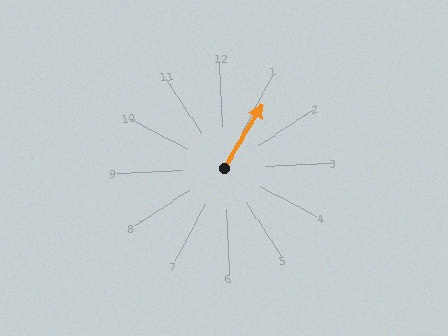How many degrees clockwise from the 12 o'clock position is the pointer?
Approximately 34 degrees.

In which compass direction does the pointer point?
Northeast.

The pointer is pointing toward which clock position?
Roughly 1 o'clock.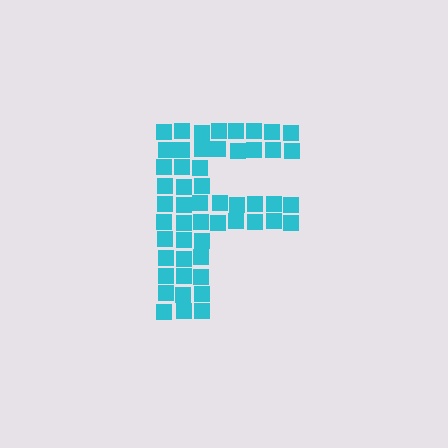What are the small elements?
The small elements are squares.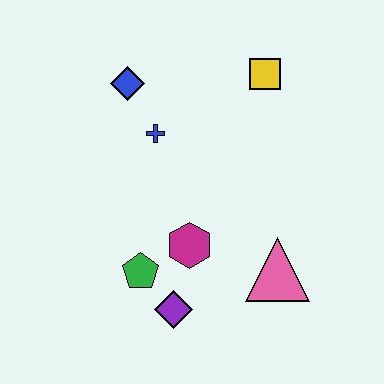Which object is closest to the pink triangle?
The magenta hexagon is closest to the pink triangle.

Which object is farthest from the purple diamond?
The yellow square is farthest from the purple diamond.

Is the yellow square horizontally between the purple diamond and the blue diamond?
No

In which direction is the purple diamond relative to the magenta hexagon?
The purple diamond is below the magenta hexagon.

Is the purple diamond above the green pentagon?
No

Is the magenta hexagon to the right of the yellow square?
No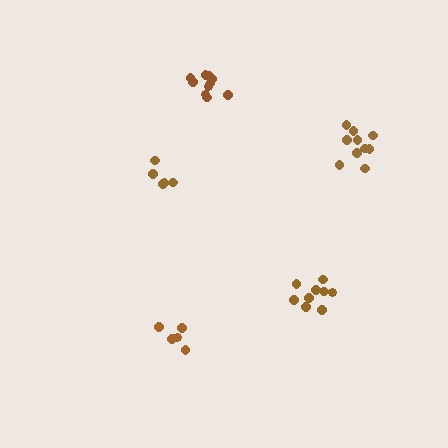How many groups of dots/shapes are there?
There are 5 groups.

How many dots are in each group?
Group 1: 10 dots, Group 2: 10 dots, Group 3: 5 dots, Group 4: 9 dots, Group 5: 5 dots (39 total).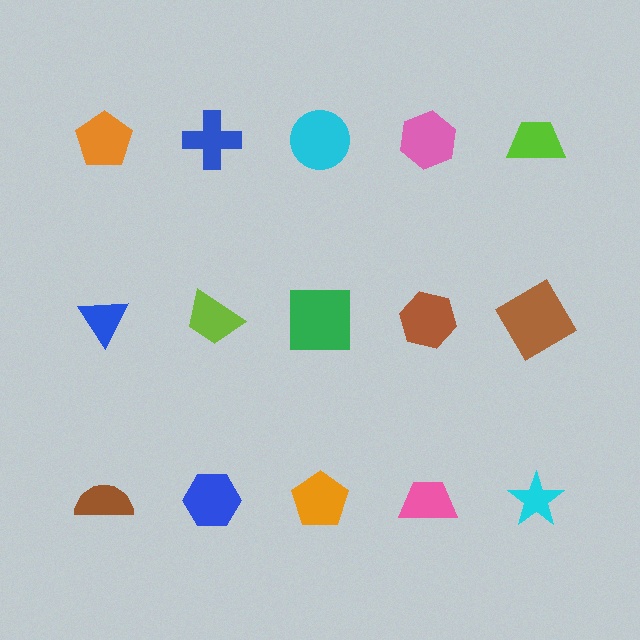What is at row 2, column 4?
A brown hexagon.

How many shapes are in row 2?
5 shapes.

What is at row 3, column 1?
A brown semicircle.